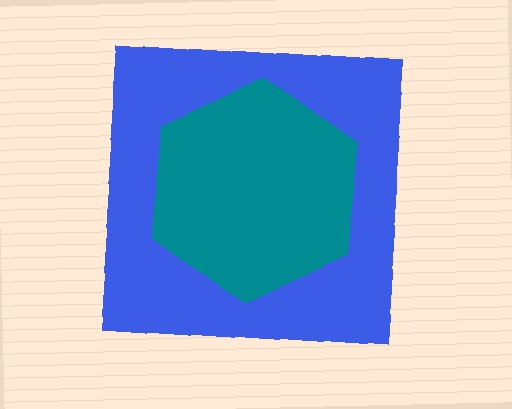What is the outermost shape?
The blue square.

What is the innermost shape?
The teal hexagon.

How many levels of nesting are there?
2.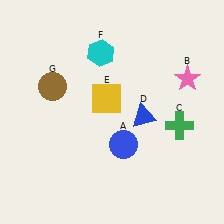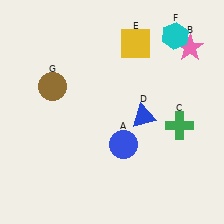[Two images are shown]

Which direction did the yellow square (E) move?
The yellow square (E) moved up.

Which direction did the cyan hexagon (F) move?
The cyan hexagon (F) moved right.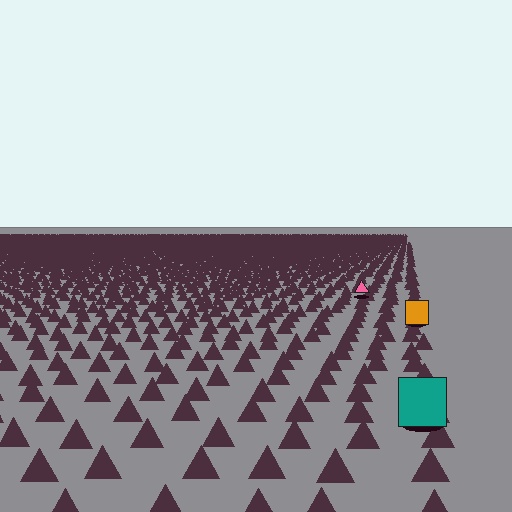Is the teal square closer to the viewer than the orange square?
Yes. The teal square is closer — you can tell from the texture gradient: the ground texture is coarser near it.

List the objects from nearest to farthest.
From nearest to farthest: the teal square, the orange square, the pink triangle.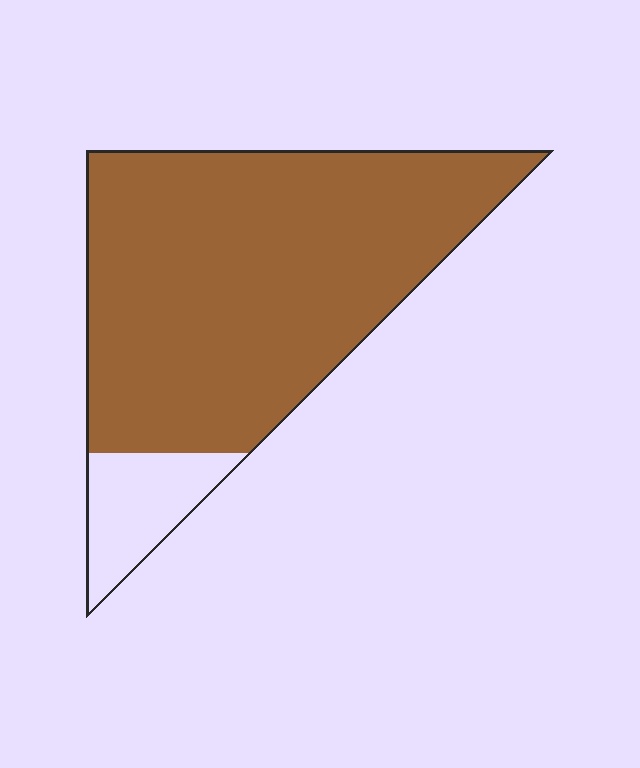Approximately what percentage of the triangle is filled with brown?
Approximately 90%.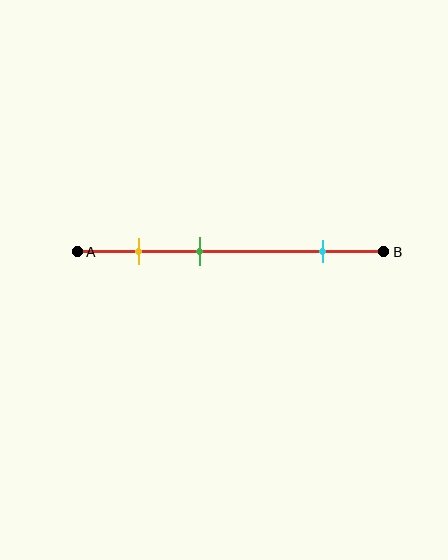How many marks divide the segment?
There are 3 marks dividing the segment.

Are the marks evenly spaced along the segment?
No, the marks are not evenly spaced.